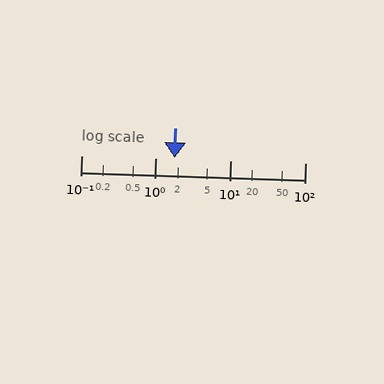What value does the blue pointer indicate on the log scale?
The pointer indicates approximately 1.8.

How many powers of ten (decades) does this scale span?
The scale spans 3 decades, from 0.1 to 100.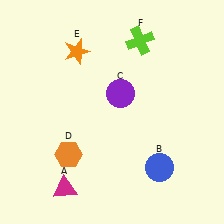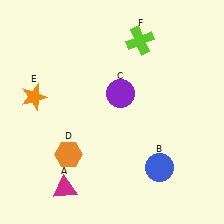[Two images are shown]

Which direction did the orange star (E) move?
The orange star (E) moved down.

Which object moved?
The orange star (E) moved down.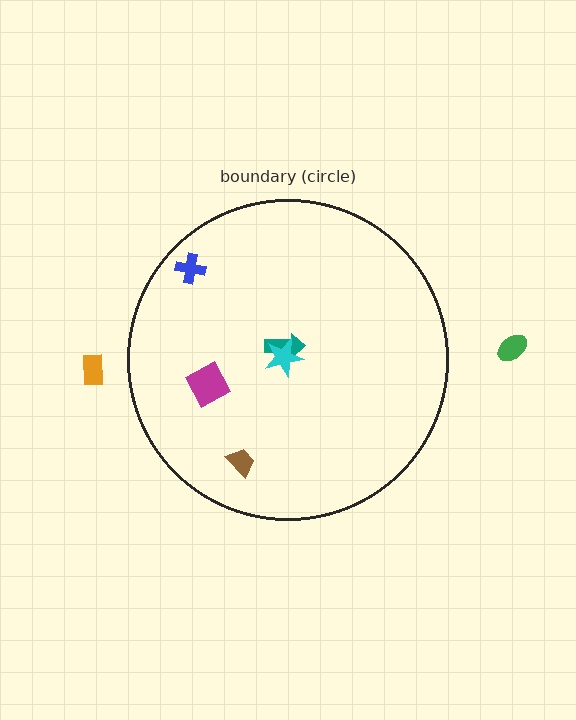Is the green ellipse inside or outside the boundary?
Outside.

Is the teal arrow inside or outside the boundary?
Inside.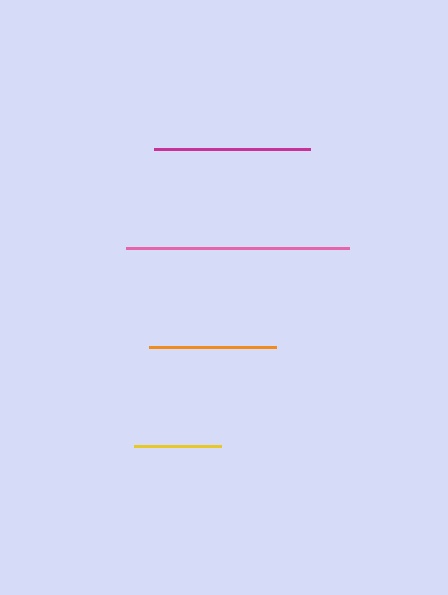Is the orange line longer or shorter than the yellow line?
The orange line is longer than the yellow line.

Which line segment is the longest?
The pink line is the longest at approximately 223 pixels.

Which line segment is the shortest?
The yellow line is the shortest at approximately 87 pixels.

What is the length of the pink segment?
The pink segment is approximately 223 pixels long.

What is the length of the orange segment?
The orange segment is approximately 127 pixels long.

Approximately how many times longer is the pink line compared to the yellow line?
The pink line is approximately 2.6 times the length of the yellow line.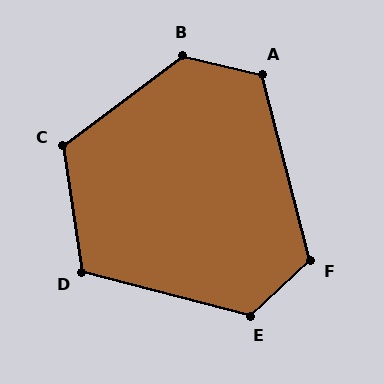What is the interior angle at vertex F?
Approximately 118 degrees (obtuse).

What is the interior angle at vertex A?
Approximately 118 degrees (obtuse).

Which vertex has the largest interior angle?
B, at approximately 129 degrees.